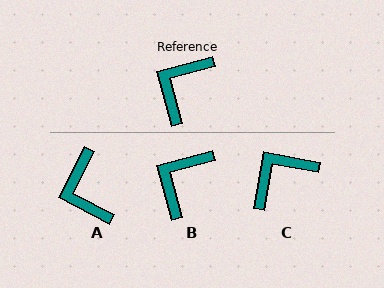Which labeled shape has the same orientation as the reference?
B.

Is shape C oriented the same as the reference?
No, it is off by about 25 degrees.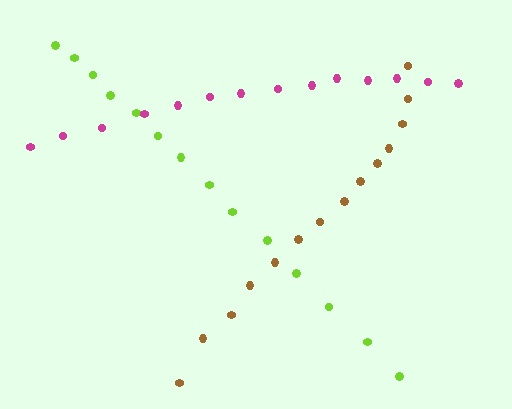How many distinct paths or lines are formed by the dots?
There are 3 distinct paths.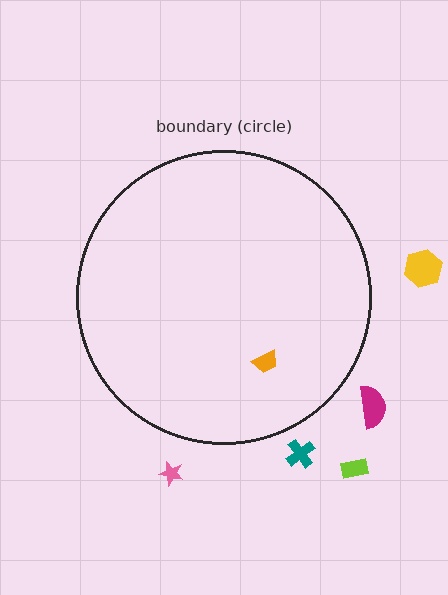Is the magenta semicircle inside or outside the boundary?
Outside.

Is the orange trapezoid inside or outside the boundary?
Inside.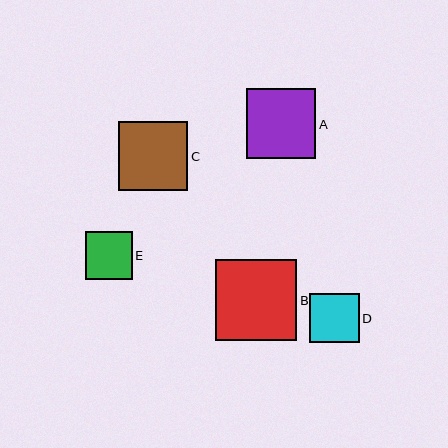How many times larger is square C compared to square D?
Square C is approximately 1.4 times the size of square D.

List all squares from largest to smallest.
From largest to smallest: B, A, C, D, E.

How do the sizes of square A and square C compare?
Square A and square C are approximately the same size.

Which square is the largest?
Square B is the largest with a size of approximately 81 pixels.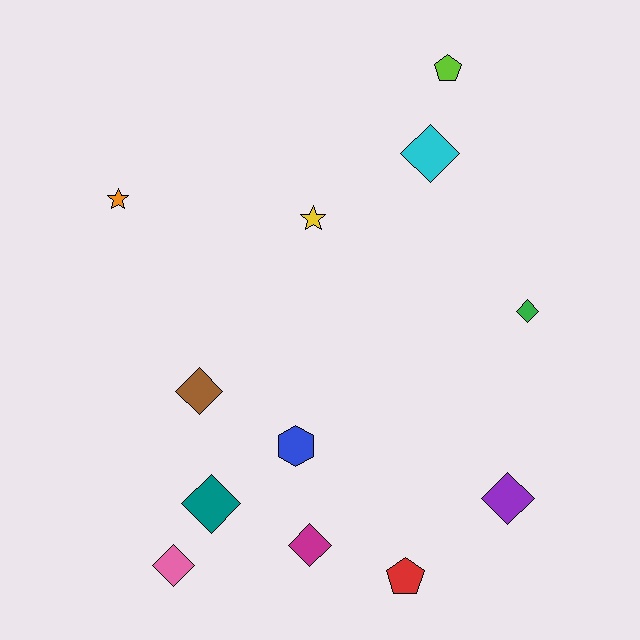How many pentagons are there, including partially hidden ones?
There are 2 pentagons.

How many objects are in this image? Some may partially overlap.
There are 12 objects.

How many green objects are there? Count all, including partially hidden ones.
There is 1 green object.